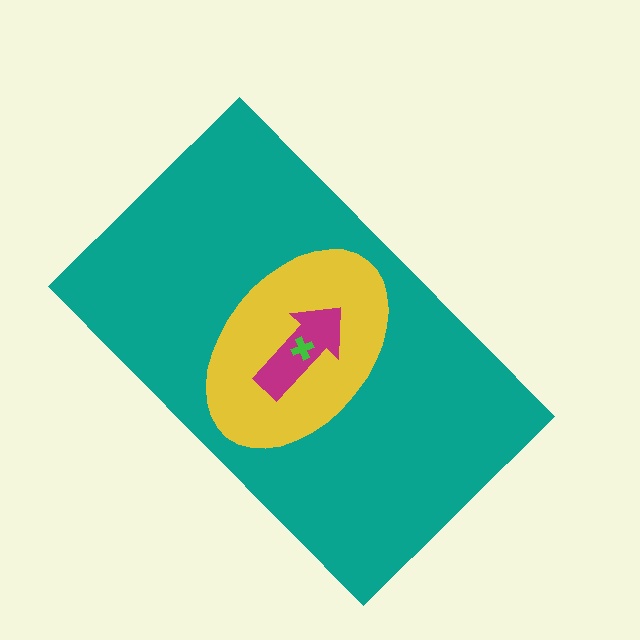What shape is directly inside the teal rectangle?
The yellow ellipse.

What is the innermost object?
The green cross.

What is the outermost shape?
The teal rectangle.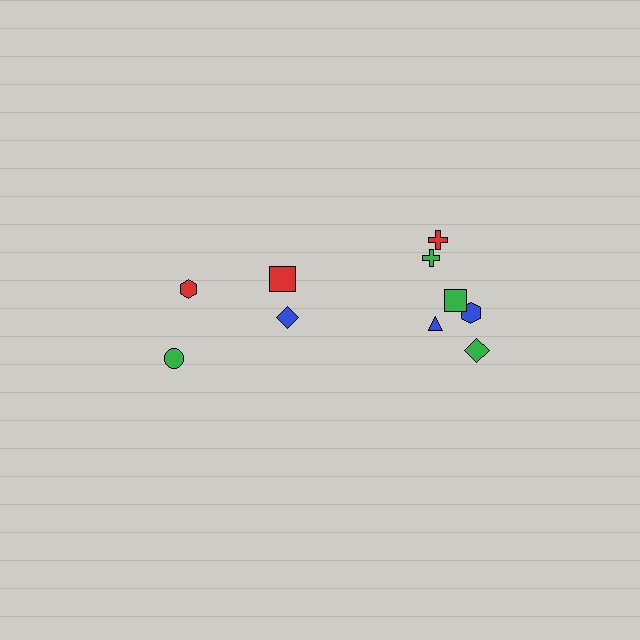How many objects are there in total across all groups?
There are 10 objects.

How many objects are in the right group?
There are 6 objects.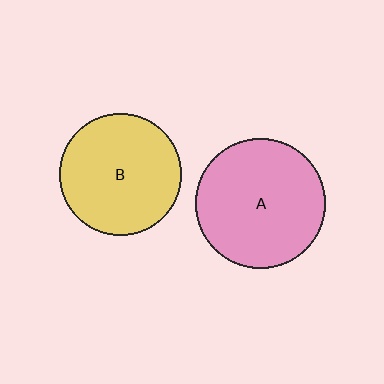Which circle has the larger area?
Circle A (pink).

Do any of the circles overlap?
No, none of the circles overlap.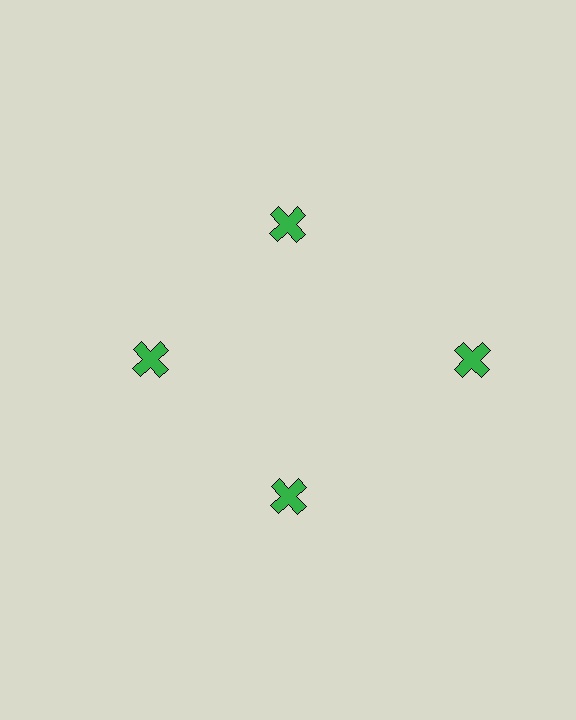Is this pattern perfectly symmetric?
No. The 4 green crosses are arranged in a ring, but one element near the 3 o'clock position is pushed outward from the center, breaking the 4-fold rotational symmetry.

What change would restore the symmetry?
The symmetry would be restored by moving it inward, back onto the ring so that all 4 crosses sit at equal angles and equal distance from the center.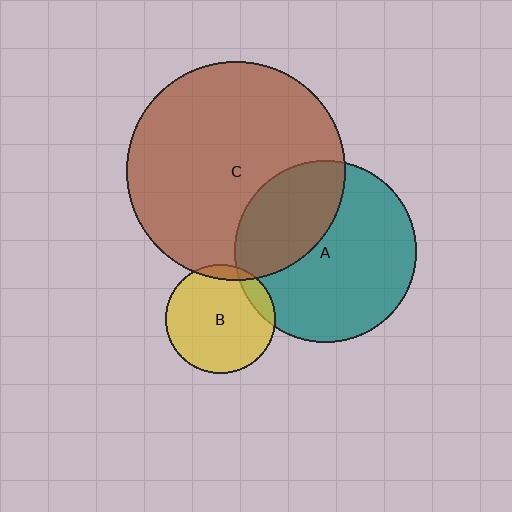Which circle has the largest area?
Circle C (brown).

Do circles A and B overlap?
Yes.